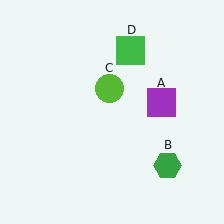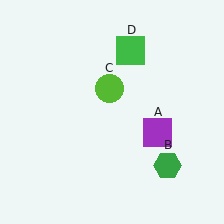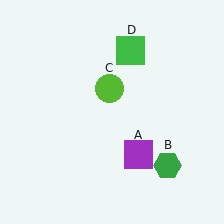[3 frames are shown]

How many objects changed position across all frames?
1 object changed position: purple square (object A).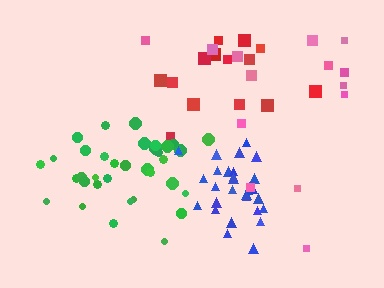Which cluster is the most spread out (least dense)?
Pink.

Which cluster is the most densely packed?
Blue.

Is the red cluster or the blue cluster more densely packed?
Blue.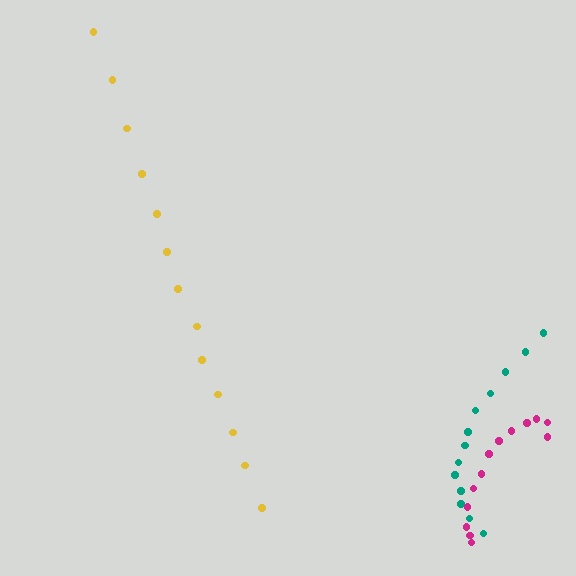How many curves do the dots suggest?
There are 3 distinct paths.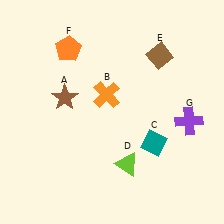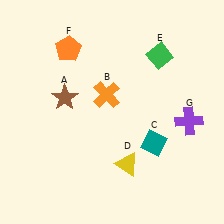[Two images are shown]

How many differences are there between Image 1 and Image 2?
There are 2 differences between the two images.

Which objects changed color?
D changed from lime to yellow. E changed from brown to green.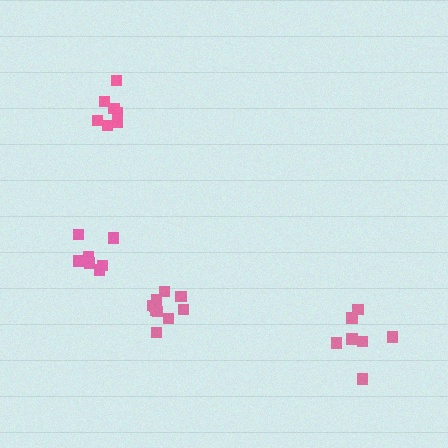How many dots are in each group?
Group 1: 7 dots, Group 2: 7 dots, Group 3: 8 dots, Group 4: 10 dots (32 total).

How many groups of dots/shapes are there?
There are 4 groups.